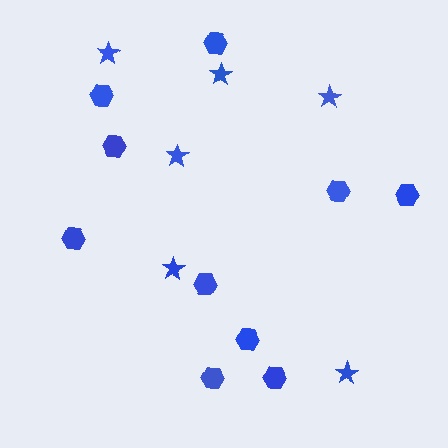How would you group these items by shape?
There are 2 groups: one group of hexagons (10) and one group of stars (6).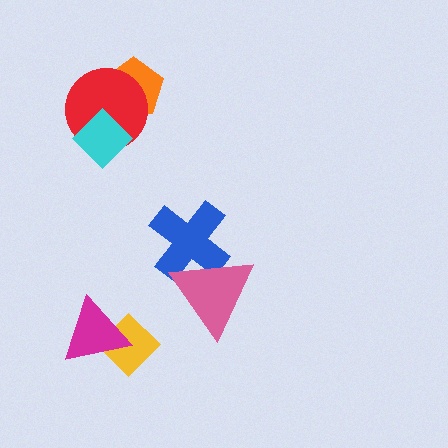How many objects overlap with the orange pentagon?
1 object overlaps with the orange pentagon.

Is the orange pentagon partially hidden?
Yes, it is partially covered by another shape.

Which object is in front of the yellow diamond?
The magenta triangle is in front of the yellow diamond.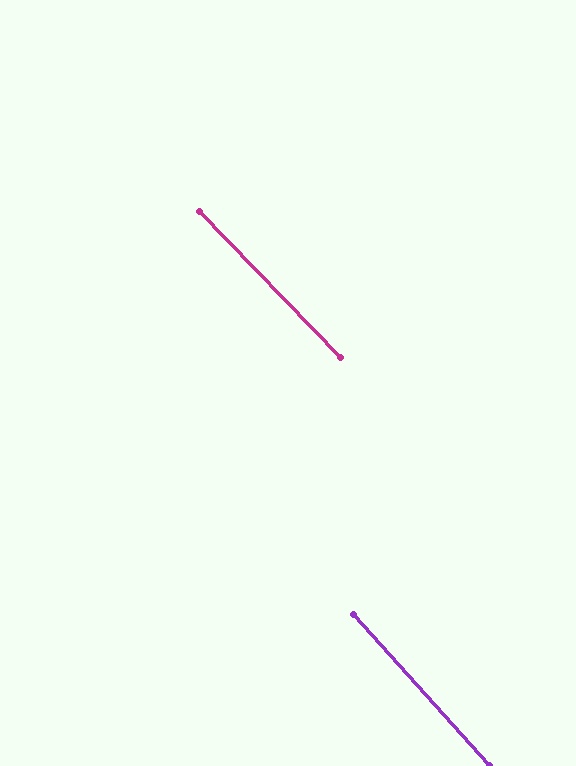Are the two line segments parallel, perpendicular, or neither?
Parallel — their directions differ by only 1.8°.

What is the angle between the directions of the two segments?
Approximately 2 degrees.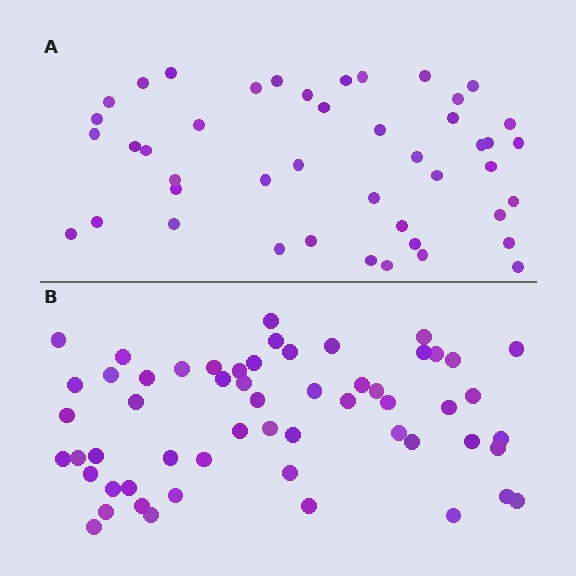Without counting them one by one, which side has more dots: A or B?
Region B (the bottom region) has more dots.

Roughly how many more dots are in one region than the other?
Region B has roughly 12 or so more dots than region A.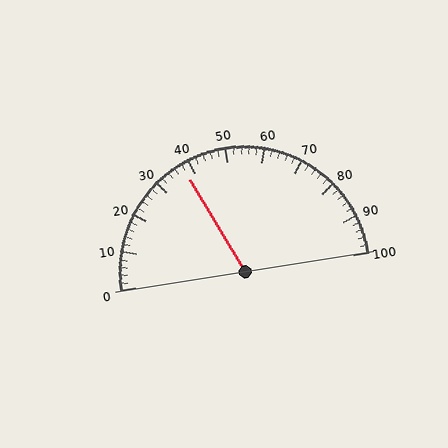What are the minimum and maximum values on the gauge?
The gauge ranges from 0 to 100.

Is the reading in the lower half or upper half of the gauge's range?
The reading is in the lower half of the range (0 to 100).